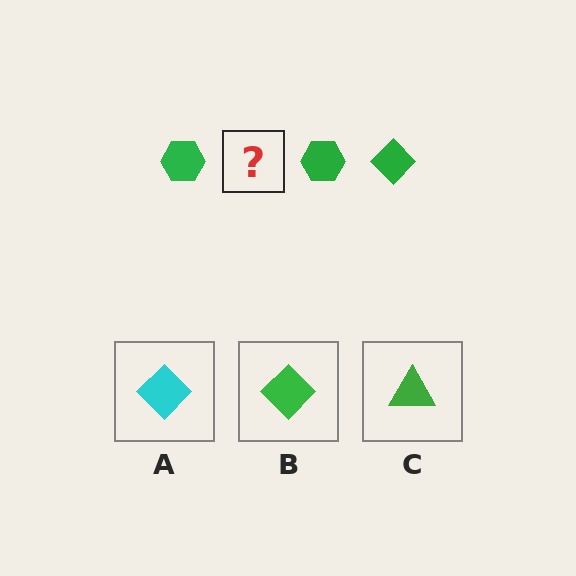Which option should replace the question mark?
Option B.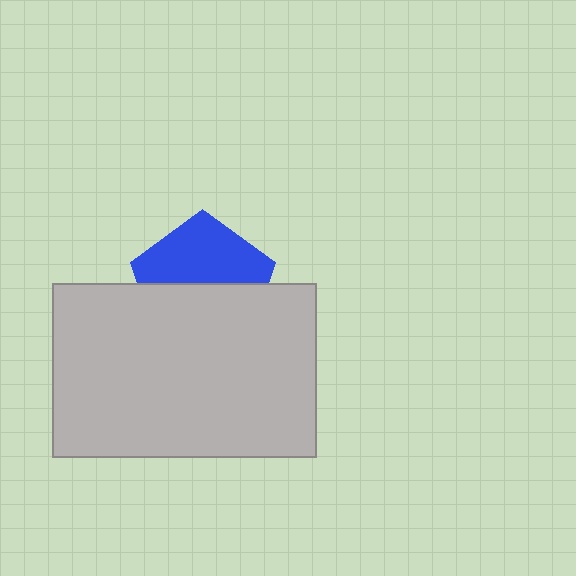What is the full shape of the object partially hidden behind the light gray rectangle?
The partially hidden object is a blue pentagon.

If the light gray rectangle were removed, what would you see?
You would see the complete blue pentagon.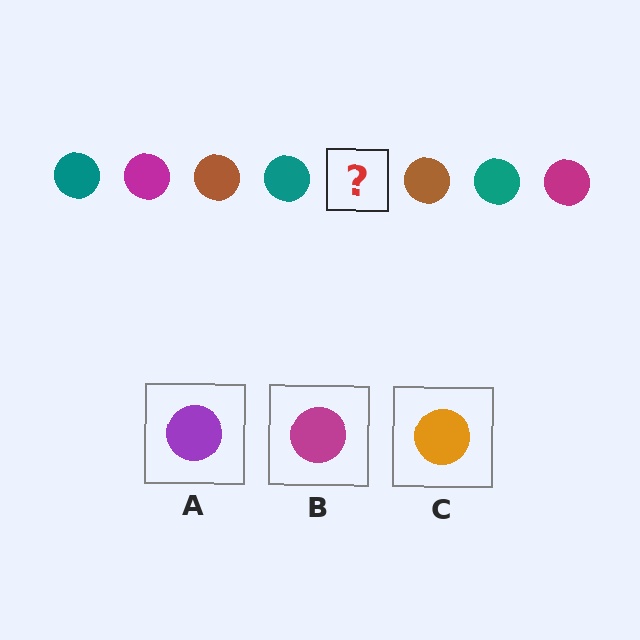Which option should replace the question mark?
Option B.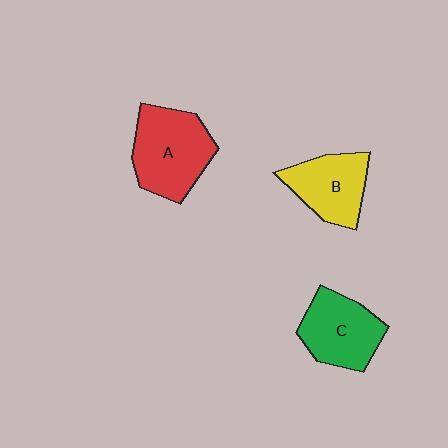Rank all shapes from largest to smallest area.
From largest to smallest: A (red), C (green), B (yellow).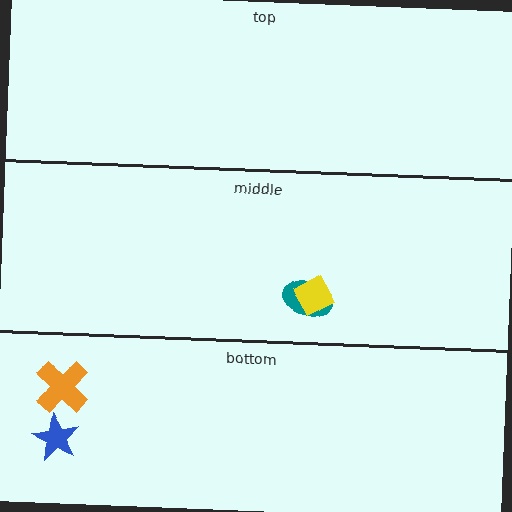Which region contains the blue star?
The bottom region.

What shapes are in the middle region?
The teal ellipse, the yellow diamond.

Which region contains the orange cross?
The bottom region.